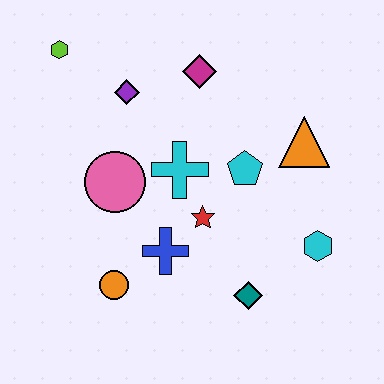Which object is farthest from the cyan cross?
The lime hexagon is farthest from the cyan cross.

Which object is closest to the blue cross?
The red star is closest to the blue cross.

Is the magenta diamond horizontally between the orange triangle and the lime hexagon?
Yes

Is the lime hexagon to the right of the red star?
No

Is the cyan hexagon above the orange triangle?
No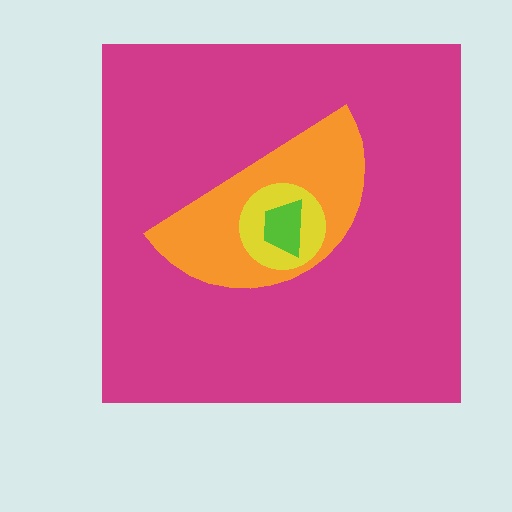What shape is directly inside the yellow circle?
The lime trapezoid.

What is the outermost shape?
The magenta square.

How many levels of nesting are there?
4.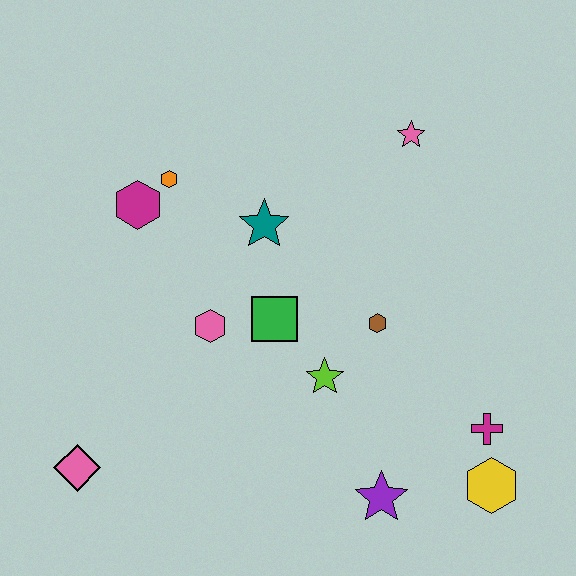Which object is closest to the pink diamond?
The pink hexagon is closest to the pink diamond.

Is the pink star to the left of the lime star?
No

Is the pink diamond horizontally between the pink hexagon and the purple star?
No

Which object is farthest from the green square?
The yellow hexagon is farthest from the green square.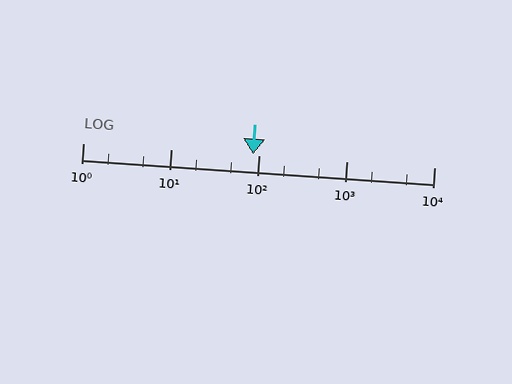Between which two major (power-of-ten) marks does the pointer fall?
The pointer is between 10 and 100.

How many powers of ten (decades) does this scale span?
The scale spans 4 decades, from 1 to 10000.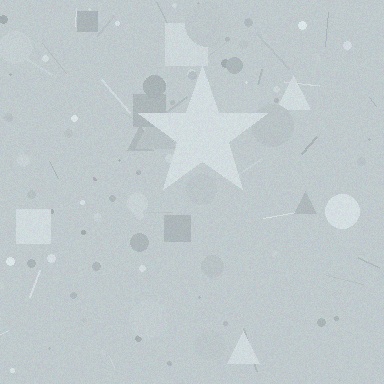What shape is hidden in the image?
A star is hidden in the image.